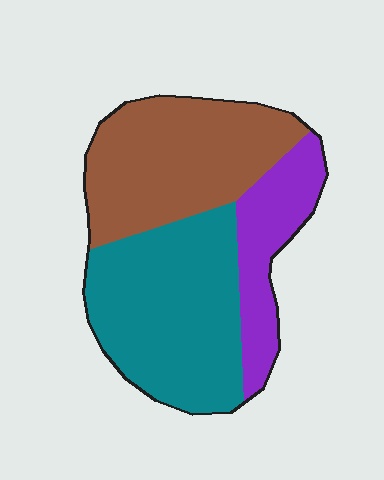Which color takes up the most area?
Teal, at roughly 45%.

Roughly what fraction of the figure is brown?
Brown takes up about three eighths (3/8) of the figure.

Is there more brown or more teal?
Teal.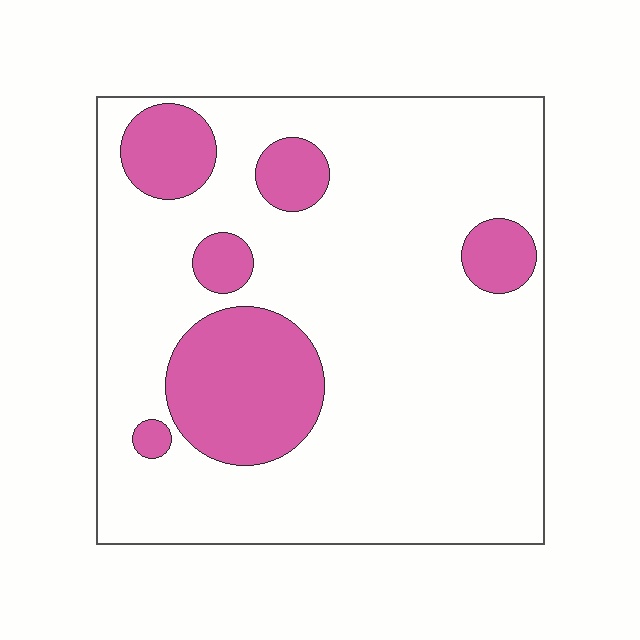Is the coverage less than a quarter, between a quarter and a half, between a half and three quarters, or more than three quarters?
Less than a quarter.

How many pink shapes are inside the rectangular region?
6.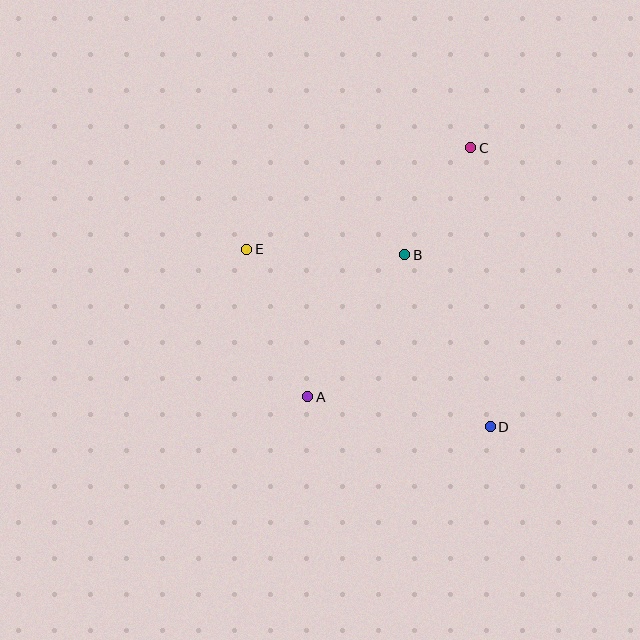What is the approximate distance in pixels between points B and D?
The distance between B and D is approximately 192 pixels.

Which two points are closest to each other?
Points B and C are closest to each other.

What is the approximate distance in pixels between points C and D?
The distance between C and D is approximately 279 pixels.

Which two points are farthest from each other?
Points D and E are farthest from each other.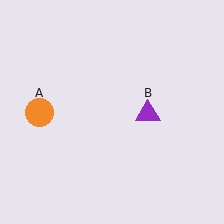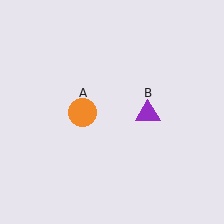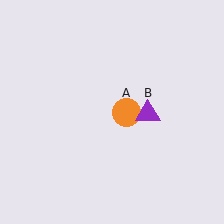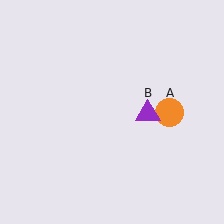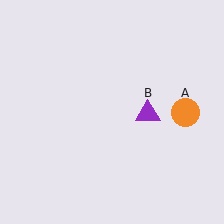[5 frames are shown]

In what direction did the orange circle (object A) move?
The orange circle (object A) moved right.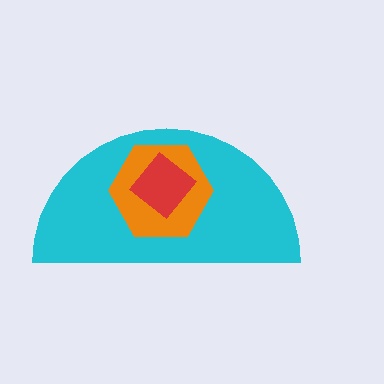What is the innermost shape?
The red diamond.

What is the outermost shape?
The cyan semicircle.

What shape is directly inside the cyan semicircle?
The orange hexagon.